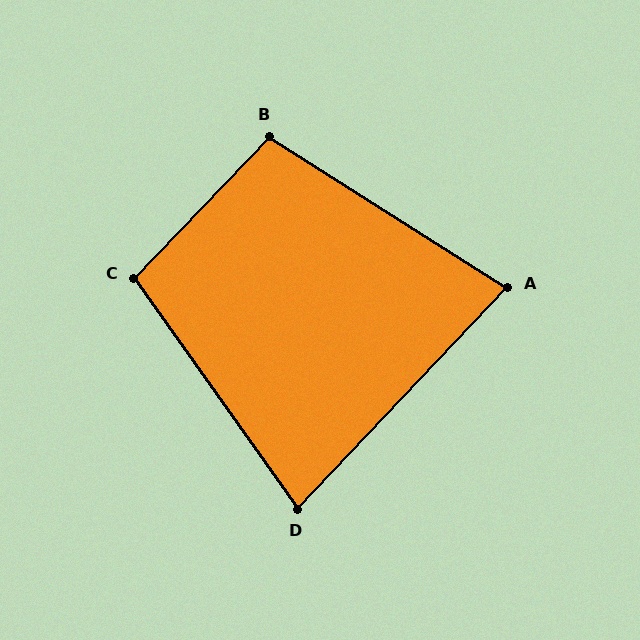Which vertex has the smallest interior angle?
D, at approximately 79 degrees.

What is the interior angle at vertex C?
Approximately 101 degrees (obtuse).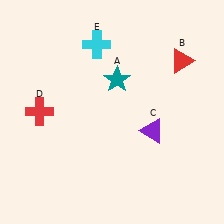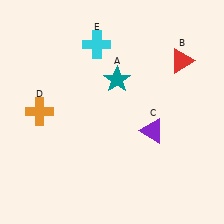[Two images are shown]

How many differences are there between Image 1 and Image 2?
There is 1 difference between the two images.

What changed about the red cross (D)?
In Image 1, D is red. In Image 2, it changed to orange.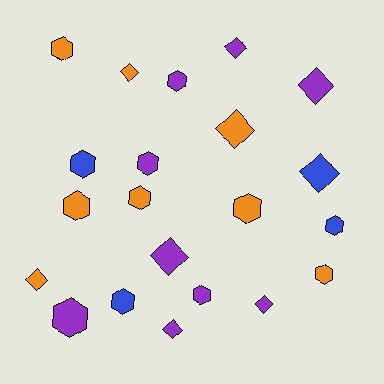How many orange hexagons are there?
There are 5 orange hexagons.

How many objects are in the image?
There are 21 objects.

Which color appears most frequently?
Purple, with 9 objects.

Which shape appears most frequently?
Hexagon, with 12 objects.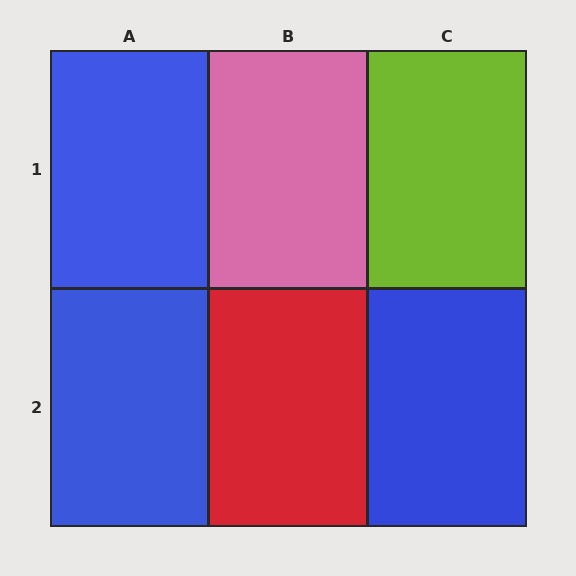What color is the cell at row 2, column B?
Red.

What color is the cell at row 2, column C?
Blue.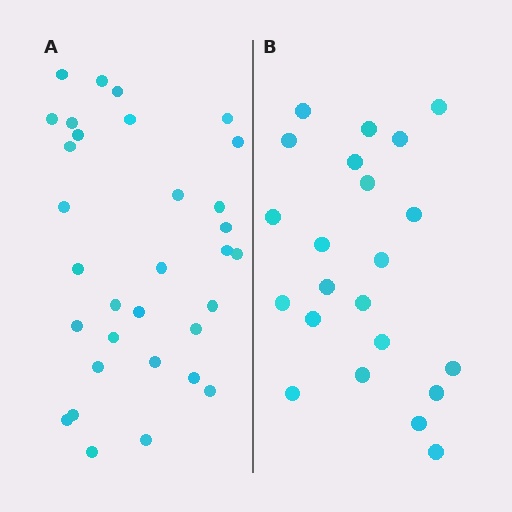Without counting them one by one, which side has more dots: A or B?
Region A (the left region) has more dots.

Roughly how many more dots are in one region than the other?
Region A has roughly 10 or so more dots than region B.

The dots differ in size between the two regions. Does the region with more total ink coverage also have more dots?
No. Region B has more total ink coverage because its dots are larger, but region A actually contains more individual dots. Total area can be misleading — the number of items is what matters here.